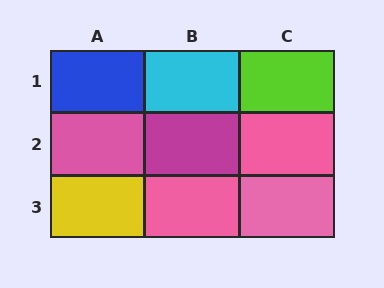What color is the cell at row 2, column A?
Pink.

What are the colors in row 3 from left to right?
Yellow, pink, pink.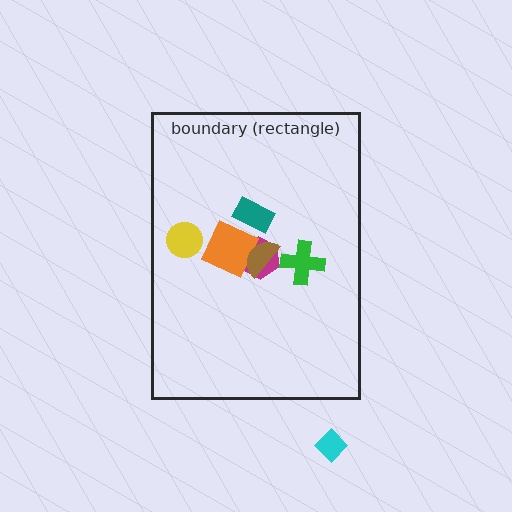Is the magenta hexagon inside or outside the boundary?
Inside.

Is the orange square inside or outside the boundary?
Inside.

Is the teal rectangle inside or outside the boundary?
Inside.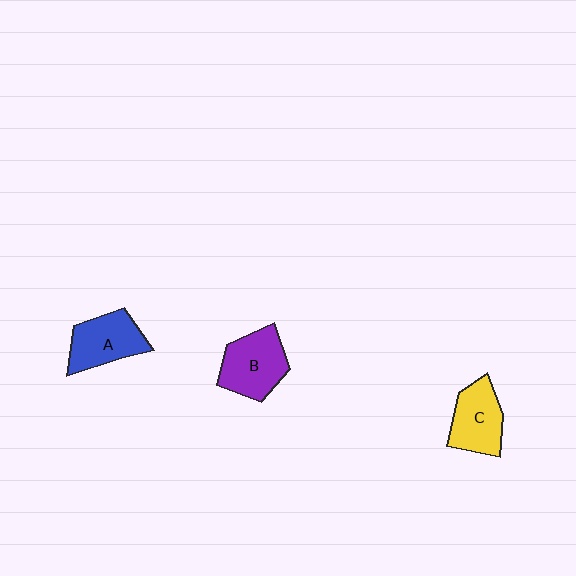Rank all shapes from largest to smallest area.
From largest to smallest: B (purple), A (blue), C (yellow).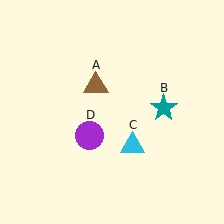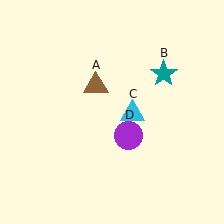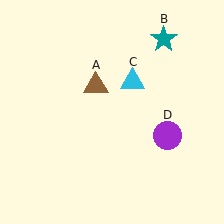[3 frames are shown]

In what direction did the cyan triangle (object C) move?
The cyan triangle (object C) moved up.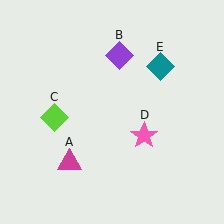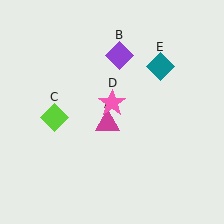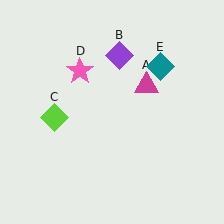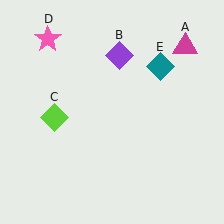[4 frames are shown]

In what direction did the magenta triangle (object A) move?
The magenta triangle (object A) moved up and to the right.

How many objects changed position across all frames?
2 objects changed position: magenta triangle (object A), pink star (object D).